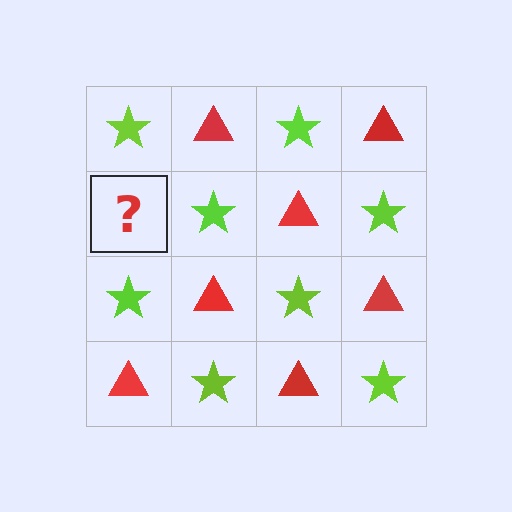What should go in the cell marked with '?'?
The missing cell should contain a red triangle.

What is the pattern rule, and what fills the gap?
The rule is that it alternates lime star and red triangle in a checkerboard pattern. The gap should be filled with a red triangle.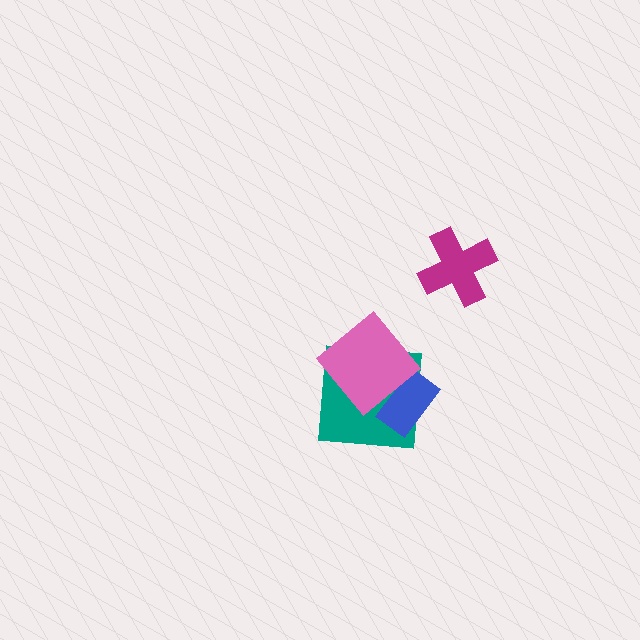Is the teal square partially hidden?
Yes, it is partially covered by another shape.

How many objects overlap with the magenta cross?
0 objects overlap with the magenta cross.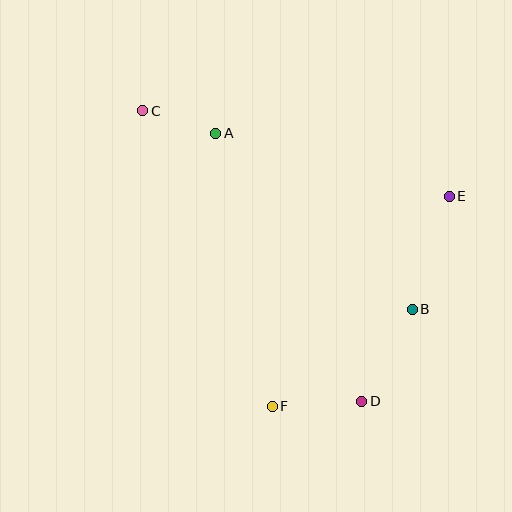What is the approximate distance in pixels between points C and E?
The distance between C and E is approximately 318 pixels.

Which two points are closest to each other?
Points A and C are closest to each other.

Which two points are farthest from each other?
Points C and D are farthest from each other.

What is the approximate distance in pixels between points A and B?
The distance between A and B is approximately 264 pixels.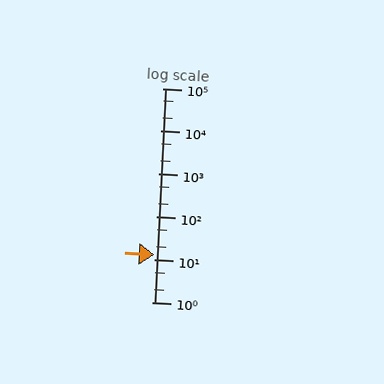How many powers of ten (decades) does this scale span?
The scale spans 5 decades, from 1 to 100000.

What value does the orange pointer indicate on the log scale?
The pointer indicates approximately 13.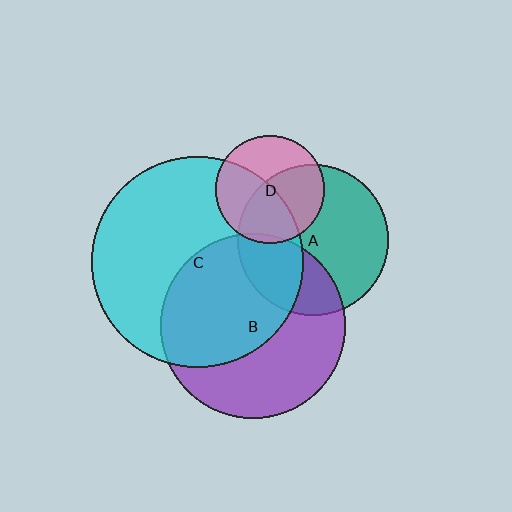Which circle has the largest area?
Circle C (cyan).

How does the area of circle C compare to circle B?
Approximately 1.3 times.